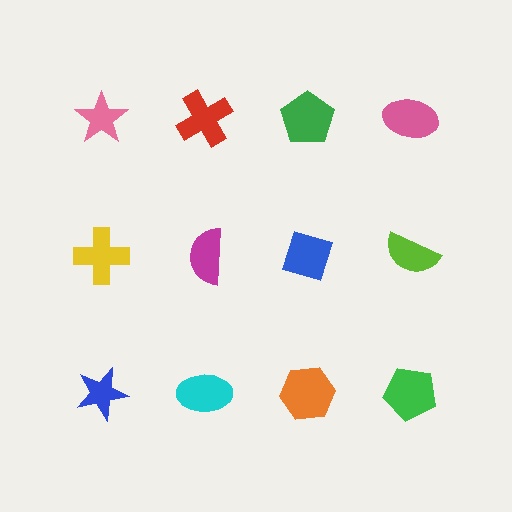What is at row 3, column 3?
An orange hexagon.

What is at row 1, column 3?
A green pentagon.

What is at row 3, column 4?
A green pentagon.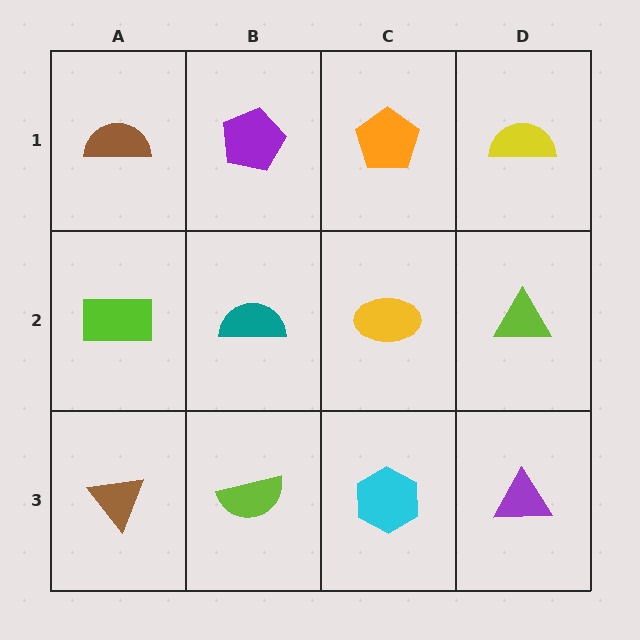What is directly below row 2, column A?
A brown triangle.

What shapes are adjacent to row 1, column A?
A lime rectangle (row 2, column A), a purple pentagon (row 1, column B).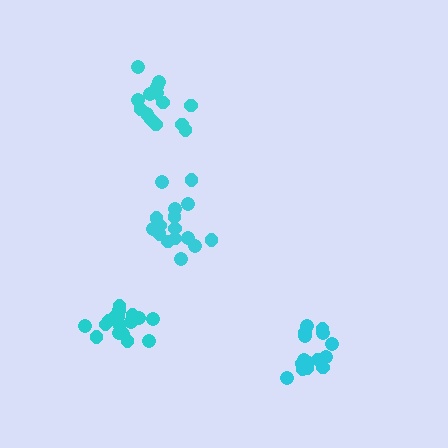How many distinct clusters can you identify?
There are 4 distinct clusters.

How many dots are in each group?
Group 1: 17 dots, Group 2: 16 dots, Group 3: 14 dots, Group 4: 15 dots (62 total).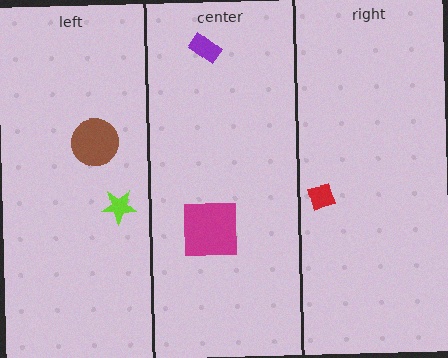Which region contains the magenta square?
The center region.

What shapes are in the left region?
The lime star, the brown circle.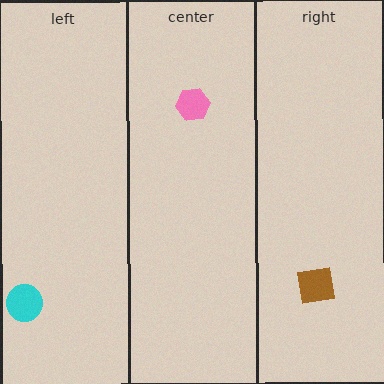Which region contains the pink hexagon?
The center region.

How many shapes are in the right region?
1.